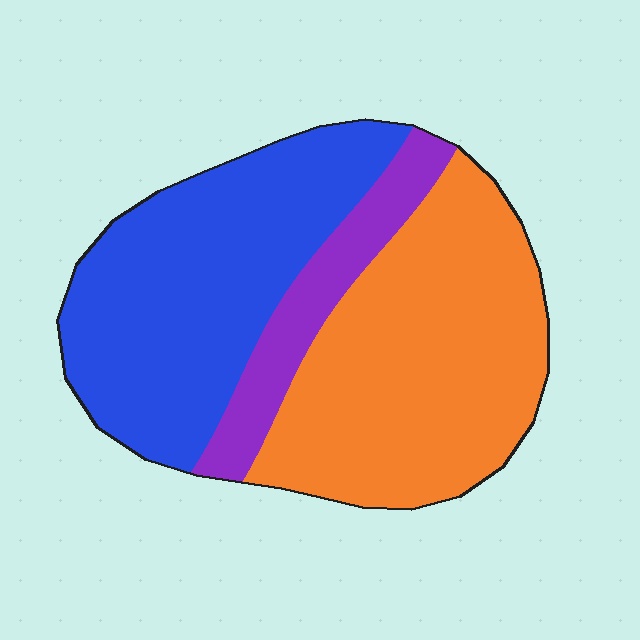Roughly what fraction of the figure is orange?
Orange takes up between a quarter and a half of the figure.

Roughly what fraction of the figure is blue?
Blue covers roughly 40% of the figure.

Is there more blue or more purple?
Blue.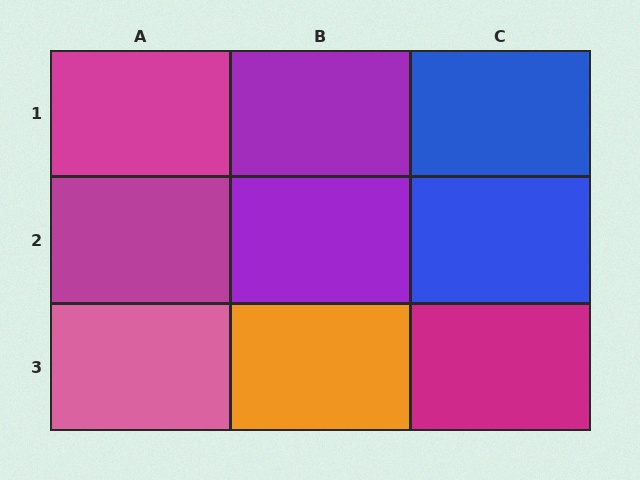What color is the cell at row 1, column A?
Magenta.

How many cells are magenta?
3 cells are magenta.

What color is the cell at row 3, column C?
Magenta.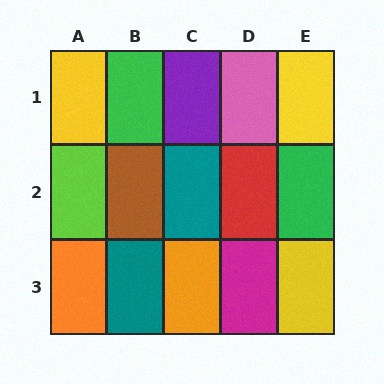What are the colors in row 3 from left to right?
Orange, teal, orange, magenta, yellow.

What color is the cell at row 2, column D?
Red.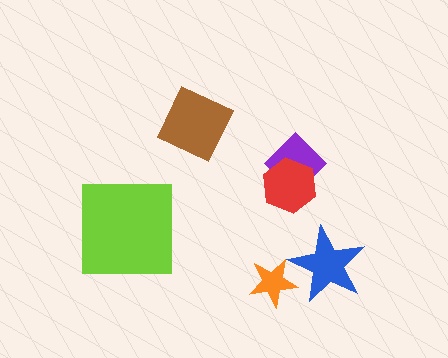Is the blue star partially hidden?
Yes, it is partially covered by another shape.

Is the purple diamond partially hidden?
Yes, it is partially covered by another shape.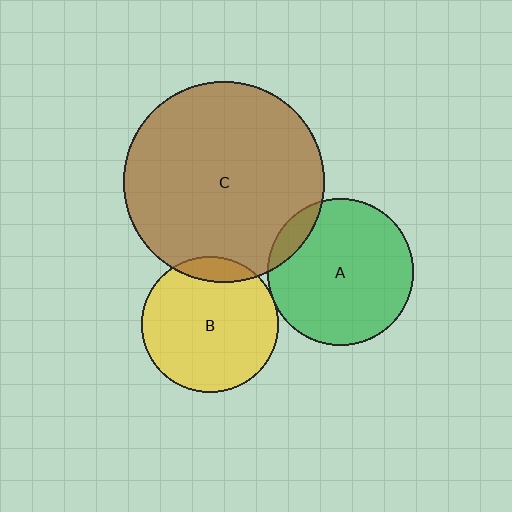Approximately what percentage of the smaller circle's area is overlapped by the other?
Approximately 10%.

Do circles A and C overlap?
Yes.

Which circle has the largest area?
Circle C (brown).